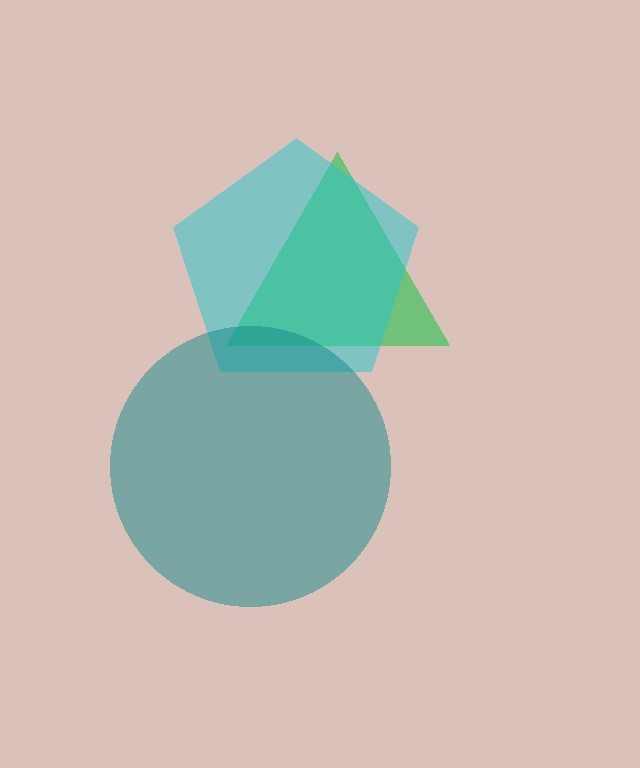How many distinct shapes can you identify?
There are 3 distinct shapes: a green triangle, a cyan pentagon, a teal circle.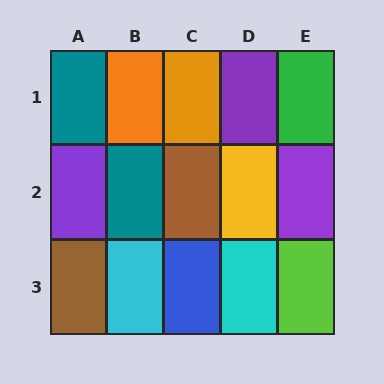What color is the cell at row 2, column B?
Teal.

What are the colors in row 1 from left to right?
Teal, orange, orange, purple, green.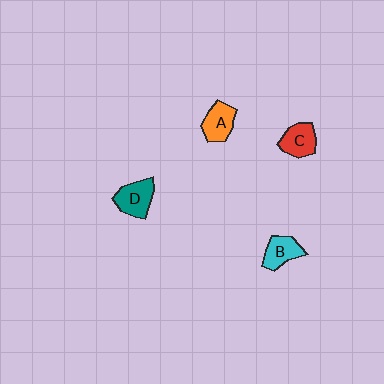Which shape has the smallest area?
Shape B (cyan).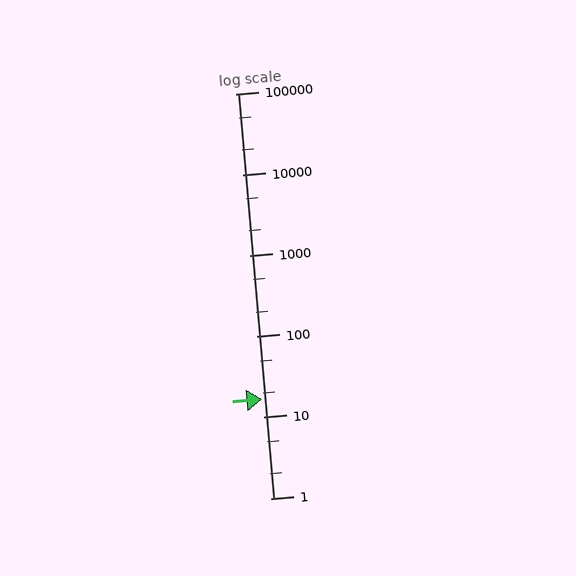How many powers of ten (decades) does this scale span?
The scale spans 5 decades, from 1 to 100000.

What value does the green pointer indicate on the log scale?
The pointer indicates approximately 17.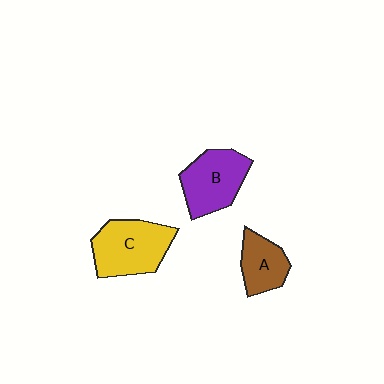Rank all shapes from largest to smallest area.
From largest to smallest: C (yellow), B (purple), A (brown).